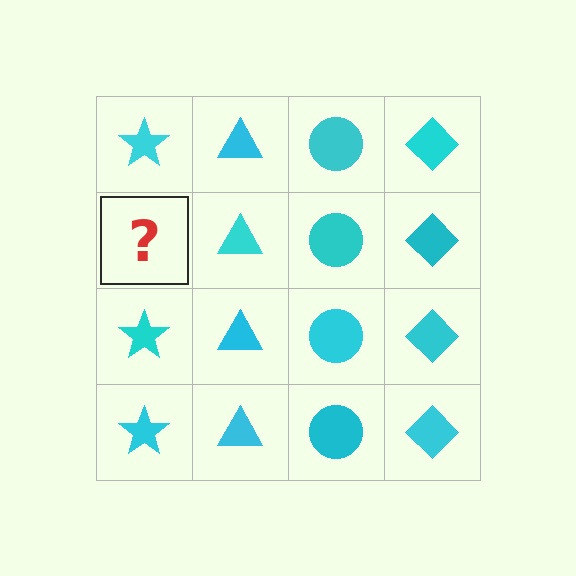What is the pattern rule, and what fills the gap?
The rule is that each column has a consistent shape. The gap should be filled with a cyan star.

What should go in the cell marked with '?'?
The missing cell should contain a cyan star.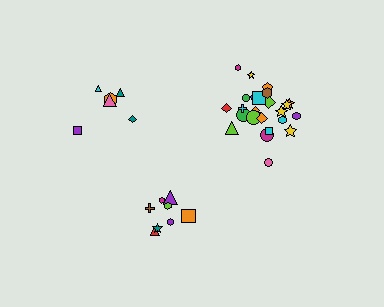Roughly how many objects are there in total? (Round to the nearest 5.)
Roughly 40 objects in total.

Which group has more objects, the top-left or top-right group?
The top-right group.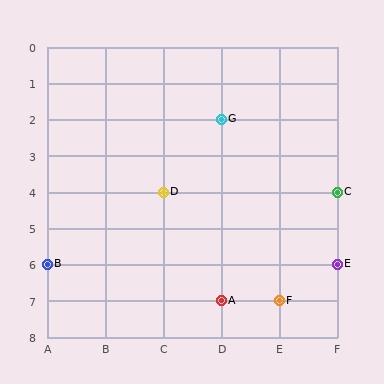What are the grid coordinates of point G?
Point G is at grid coordinates (D, 2).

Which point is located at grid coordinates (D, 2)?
Point G is at (D, 2).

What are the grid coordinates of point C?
Point C is at grid coordinates (F, 4).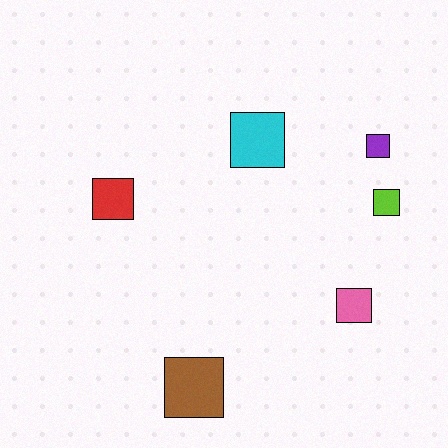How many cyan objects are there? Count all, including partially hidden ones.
There is 1 cyan object.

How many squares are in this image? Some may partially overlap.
There are 6 squares.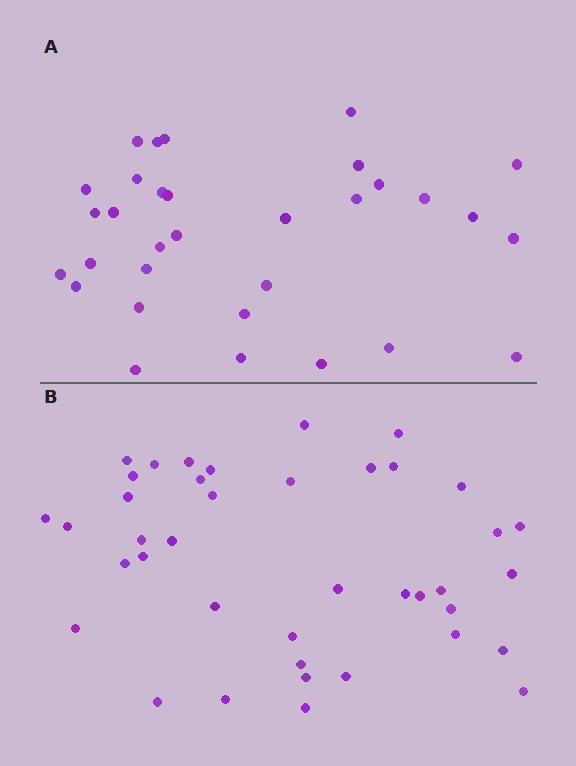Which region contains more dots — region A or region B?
Region B (the bottom region) has more dots.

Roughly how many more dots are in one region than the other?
Region B has roughly 8 or so more dots than region A.